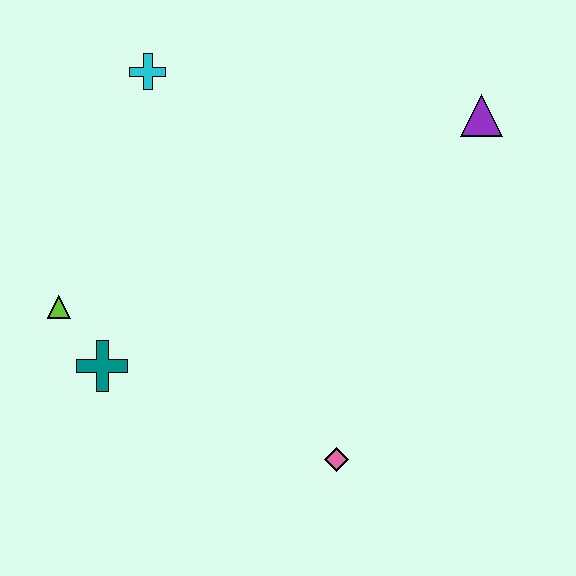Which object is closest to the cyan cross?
The lime triangle is closest to the cyan cross.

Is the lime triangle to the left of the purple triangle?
Yes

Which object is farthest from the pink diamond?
The cyan cross is farthest from the pink diamond.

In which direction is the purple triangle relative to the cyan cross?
The purple triangle is to the right of the cyan cross.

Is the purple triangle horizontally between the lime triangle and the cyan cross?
No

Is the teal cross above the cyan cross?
No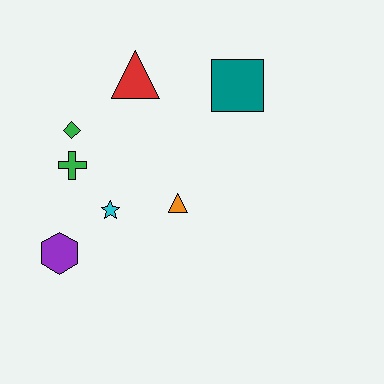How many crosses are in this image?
There is 1 cross.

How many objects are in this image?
There are 7 objects.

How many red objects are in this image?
There is 1 red object.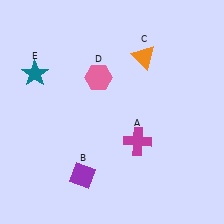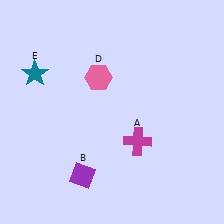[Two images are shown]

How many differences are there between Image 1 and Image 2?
There is 1 difference between the two images.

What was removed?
The orange triangle (C) was removed in Image 2.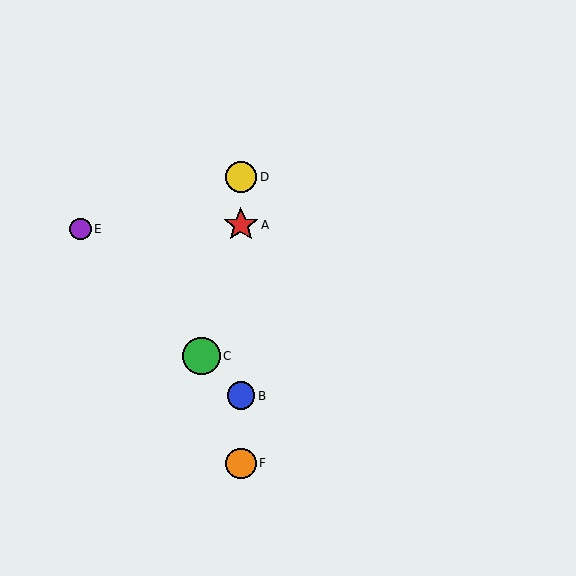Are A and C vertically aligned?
No, A is at x≈241 and C is at x≈202.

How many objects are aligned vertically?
4 objects (A, B, D, F) are aligned vertically.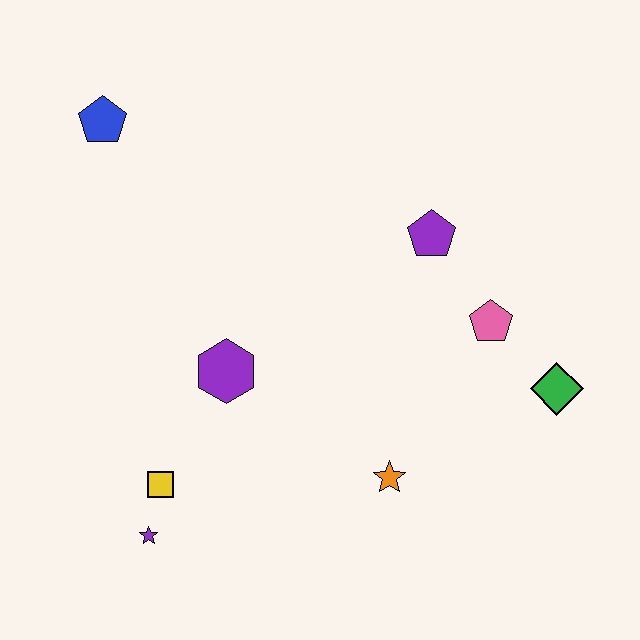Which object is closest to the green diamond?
The pink pentagon is closest to the green diamond.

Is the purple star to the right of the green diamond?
No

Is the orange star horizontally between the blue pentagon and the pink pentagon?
Yes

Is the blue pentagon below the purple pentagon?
No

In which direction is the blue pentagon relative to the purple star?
The blue pentagon is above the purple star.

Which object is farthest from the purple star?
The green diamond is farthest from the purple star.